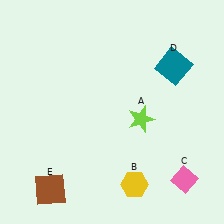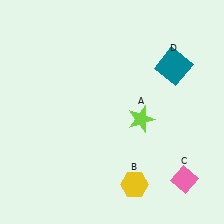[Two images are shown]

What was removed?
The brown square (E) was removed in Image 2.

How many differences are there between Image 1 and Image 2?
There is 1 difference between the two images.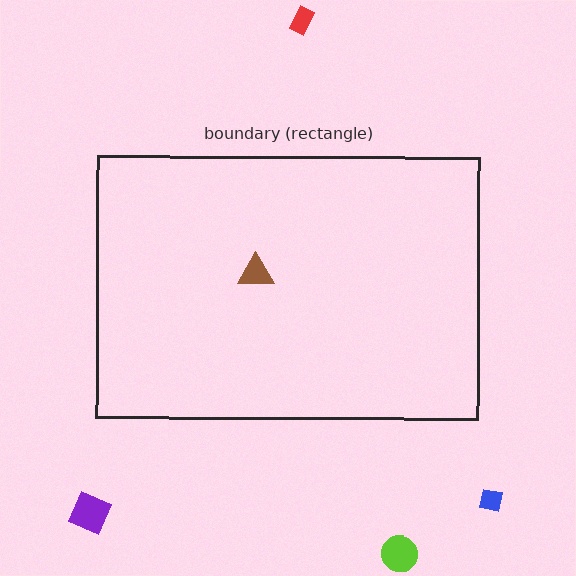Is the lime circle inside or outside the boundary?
Outside.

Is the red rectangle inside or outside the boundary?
Outside.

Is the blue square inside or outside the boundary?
Outside.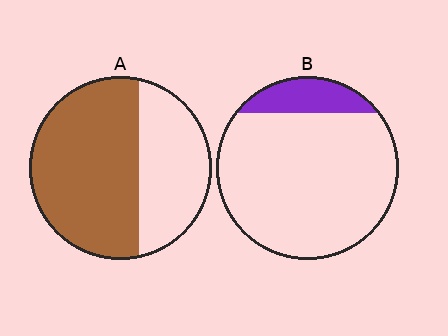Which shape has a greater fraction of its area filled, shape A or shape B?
Shape A.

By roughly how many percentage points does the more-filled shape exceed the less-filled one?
By roughly 50 percentage points (A over B).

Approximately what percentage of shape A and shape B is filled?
A is approximately 65% and B is approximately 15%.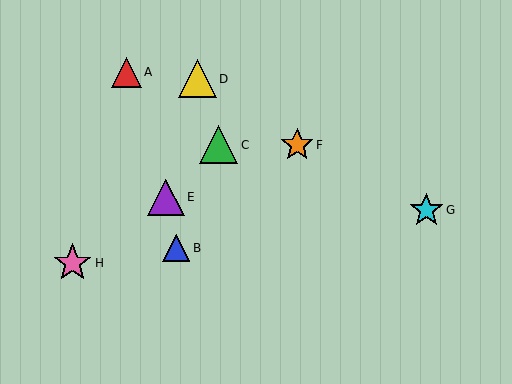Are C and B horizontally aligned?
No, C is at y≈145 and B is at y≈248.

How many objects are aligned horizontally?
2 objects (C, F) are aligned horizontally.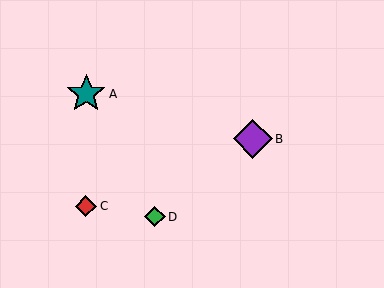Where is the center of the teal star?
The center of the teal star is at (86, 94).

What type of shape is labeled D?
Shape D is a green diamond.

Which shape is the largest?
The teal star (labeled A) is the largest.